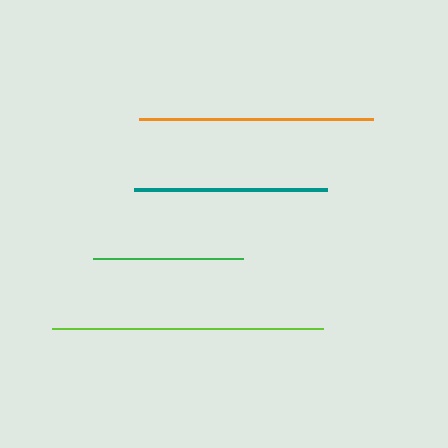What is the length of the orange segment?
The orange segment is approximately 234 pixels long.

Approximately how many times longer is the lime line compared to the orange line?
The lime line is approximately 1.2 times the length of the orange line.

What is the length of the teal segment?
The teal segment is approximately 194 pixels long.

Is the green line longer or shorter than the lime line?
The lime line is longer than the green line.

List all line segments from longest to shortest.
From longest to shortest: lime, orange, teal, green.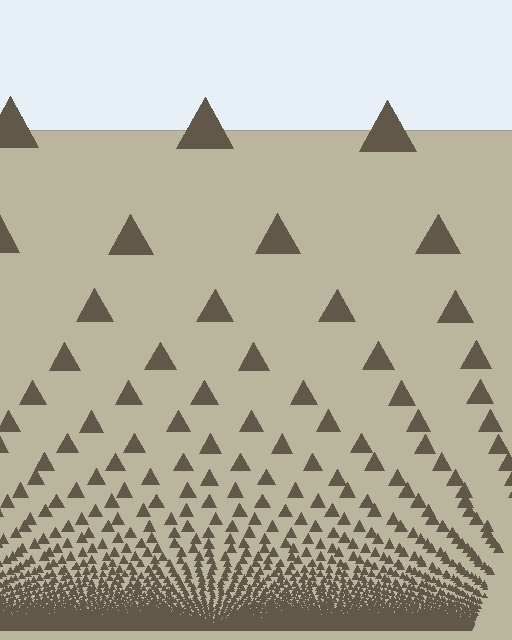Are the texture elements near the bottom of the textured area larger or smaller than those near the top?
Smaller. The gradient is inverted — elements near the bottom are smaller and denser.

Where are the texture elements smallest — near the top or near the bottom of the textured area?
Near the bottom.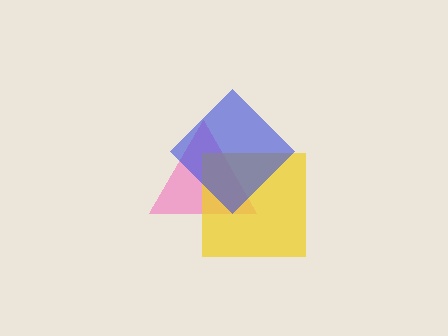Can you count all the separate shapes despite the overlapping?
Yes, there are 3 separate shapes.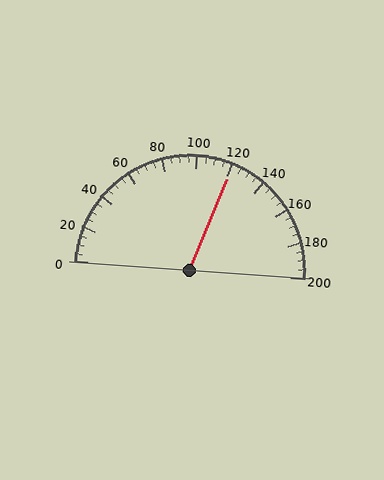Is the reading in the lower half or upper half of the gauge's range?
The reading is in the upper half of the range (0 to 200).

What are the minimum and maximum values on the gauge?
The gauge ranges from 0 to 200.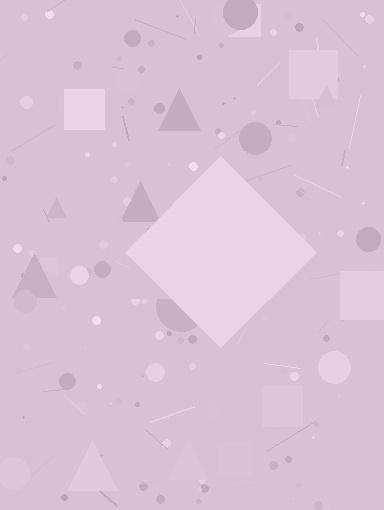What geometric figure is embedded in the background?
A diamond is embedded in the background.